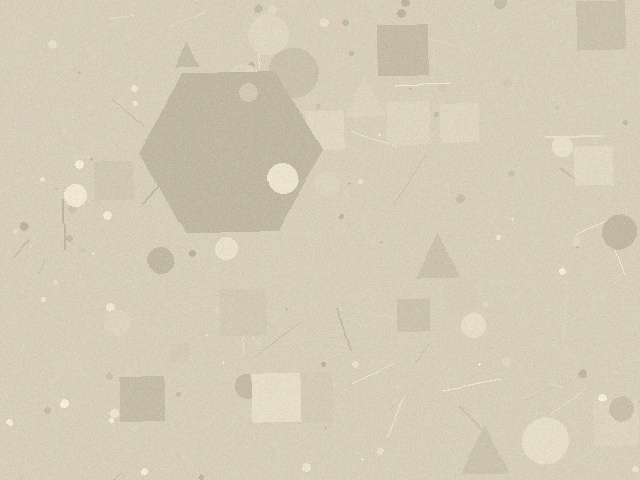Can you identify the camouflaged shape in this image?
The camouflaged shape is a hexagon.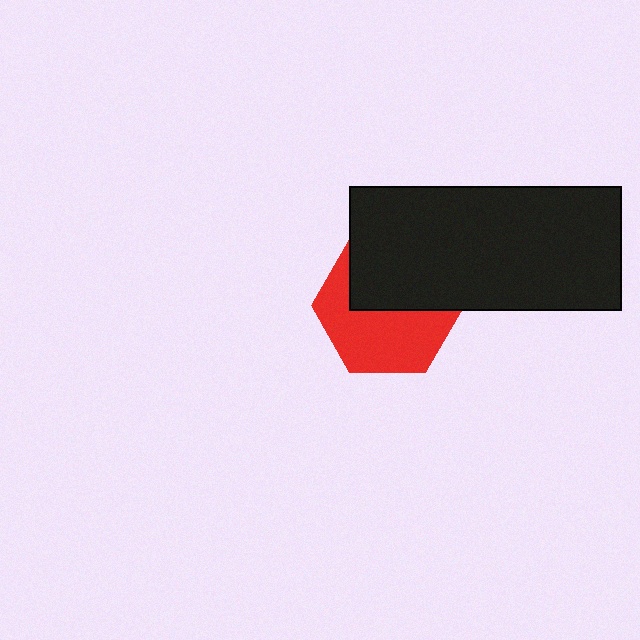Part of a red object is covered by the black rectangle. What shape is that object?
It is a hexagon.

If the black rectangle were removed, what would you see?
You would see the complete red hexagon.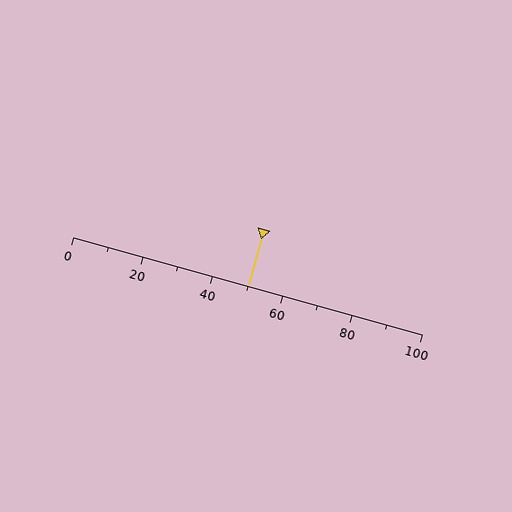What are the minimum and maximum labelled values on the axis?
The axis runs from 0 to 100.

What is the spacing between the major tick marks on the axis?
The major ticks are spaced 20 apart.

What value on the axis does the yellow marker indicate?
The marker indicates approximately 50.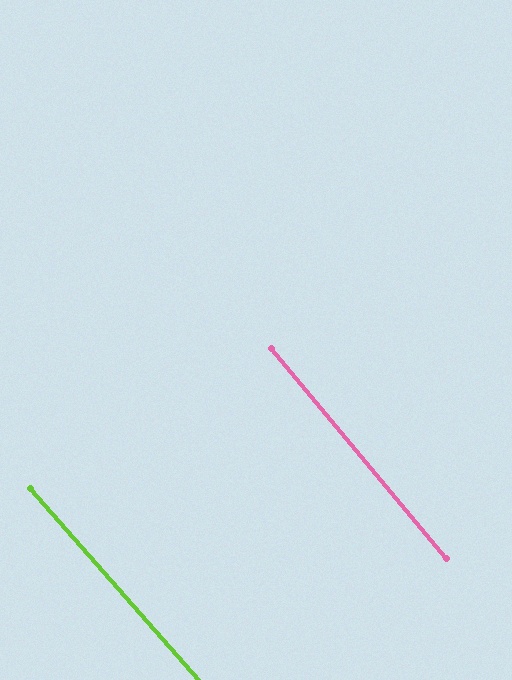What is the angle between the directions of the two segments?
Approximately 2 degrees.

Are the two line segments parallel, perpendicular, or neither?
Parallel — their directions differ by only 1.5°.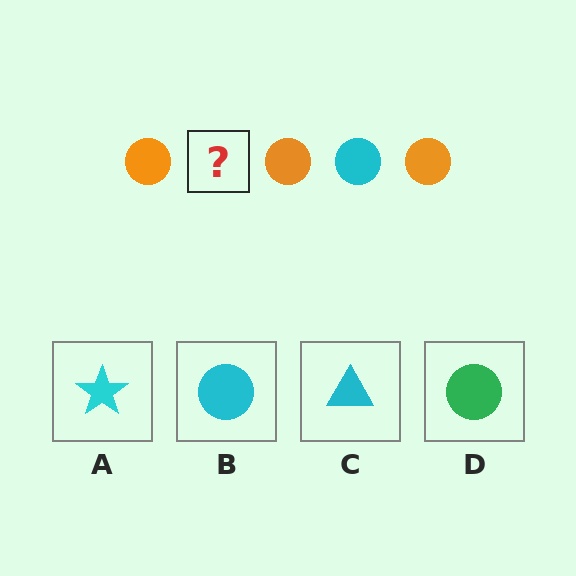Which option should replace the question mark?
Option B.